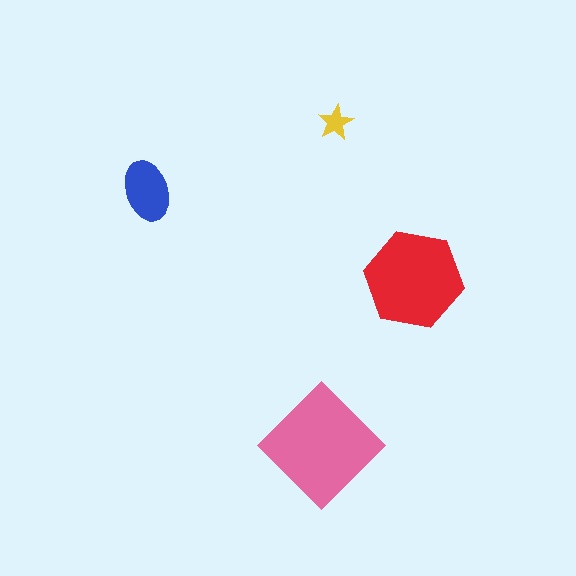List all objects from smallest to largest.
The yellow star, the blue ellipse, the red hexagon, the pink diamond.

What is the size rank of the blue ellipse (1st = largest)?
3rd.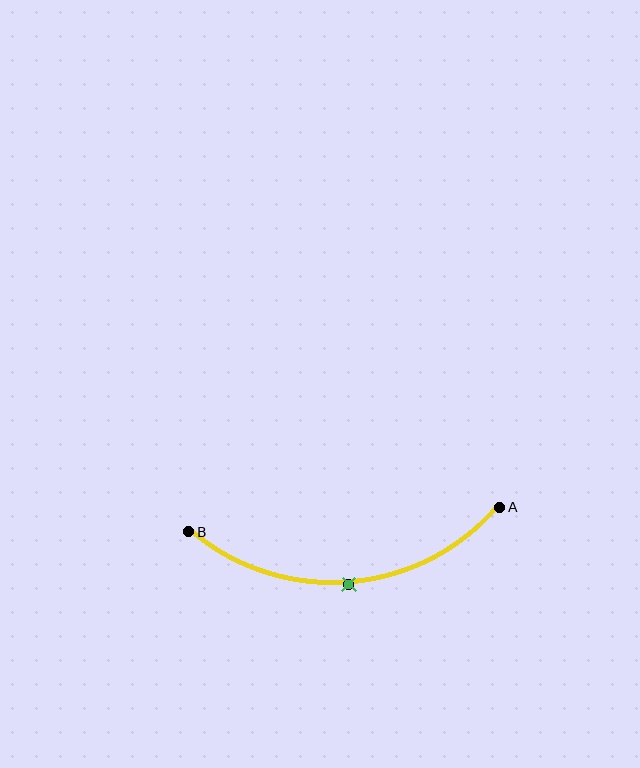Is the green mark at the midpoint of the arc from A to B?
Yes. The green mark lies on the arc at equal arc-length from both A and B — it is the arc midpoint.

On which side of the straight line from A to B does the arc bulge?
The arc bulges below the straight line connecting A and B.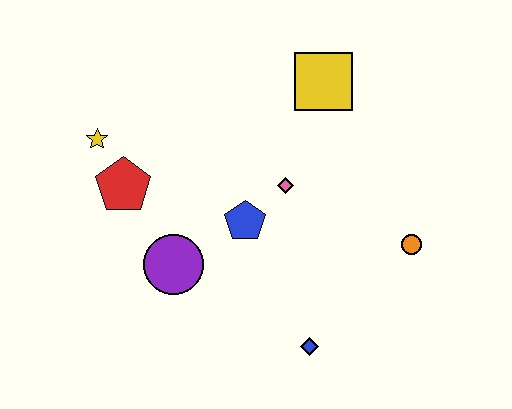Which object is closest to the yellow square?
The pink diamond is closest to the yellow square.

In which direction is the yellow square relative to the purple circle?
The yellow square is above the purple circle.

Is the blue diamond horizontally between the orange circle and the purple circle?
Yes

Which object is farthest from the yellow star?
The orange circle is farthest from the yellow star.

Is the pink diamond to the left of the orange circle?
Yes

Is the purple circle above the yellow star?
No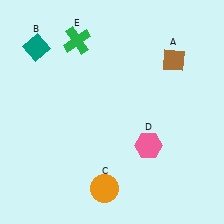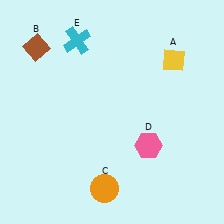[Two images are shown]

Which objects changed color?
A changed from brown to yellow. B changed from teal to brown. E changed from green to cyan.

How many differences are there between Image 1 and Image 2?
There are 3 differences between the two images.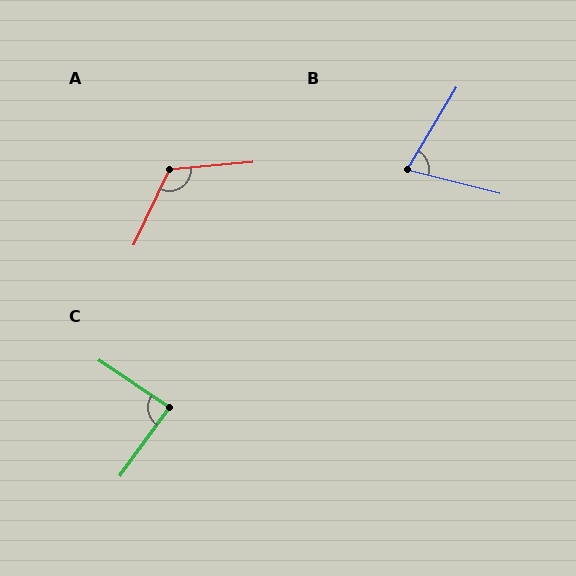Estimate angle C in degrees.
Approximately 88 degrees.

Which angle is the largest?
A, at approximately 120 degrees.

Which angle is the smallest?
B, at approximately 74 degrees.